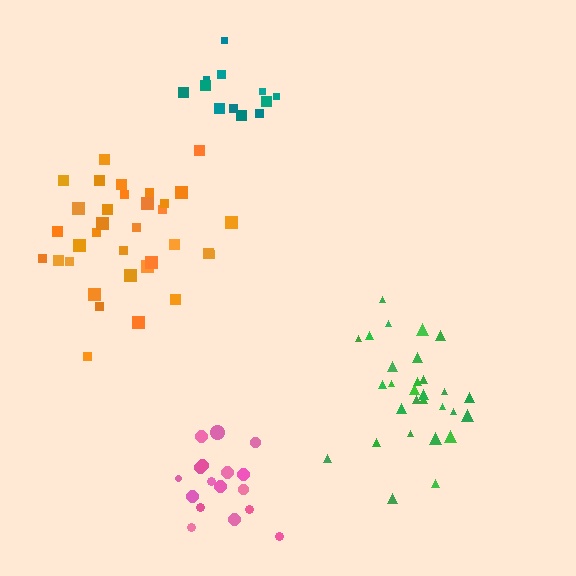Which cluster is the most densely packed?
Pink.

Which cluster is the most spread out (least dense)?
Orange.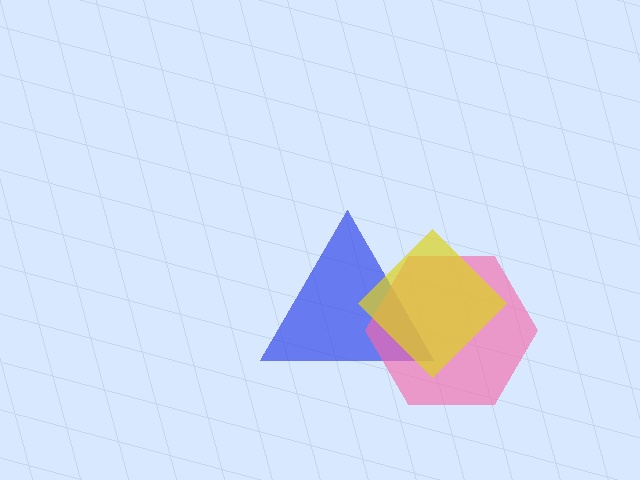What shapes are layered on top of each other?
The layered shapes are: a blue triangle, a pink hexagon, a yellow diamond.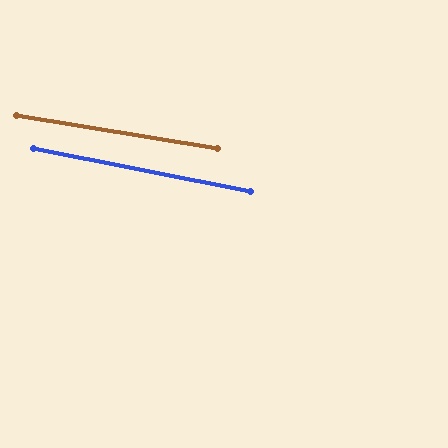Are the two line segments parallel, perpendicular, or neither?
Parallel — their directions differ by only 1.7°.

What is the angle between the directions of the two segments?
Approximately 2 degrees.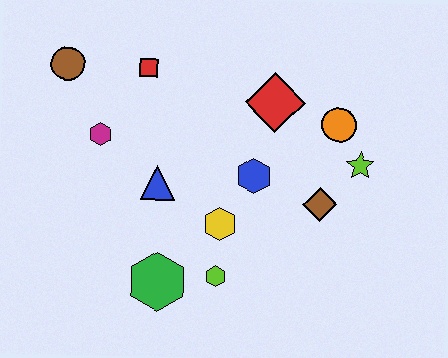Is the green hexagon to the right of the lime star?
No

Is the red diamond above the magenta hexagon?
Yes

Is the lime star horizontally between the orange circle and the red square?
No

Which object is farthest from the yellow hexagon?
The brown circle is farthest from the yellow hexagon.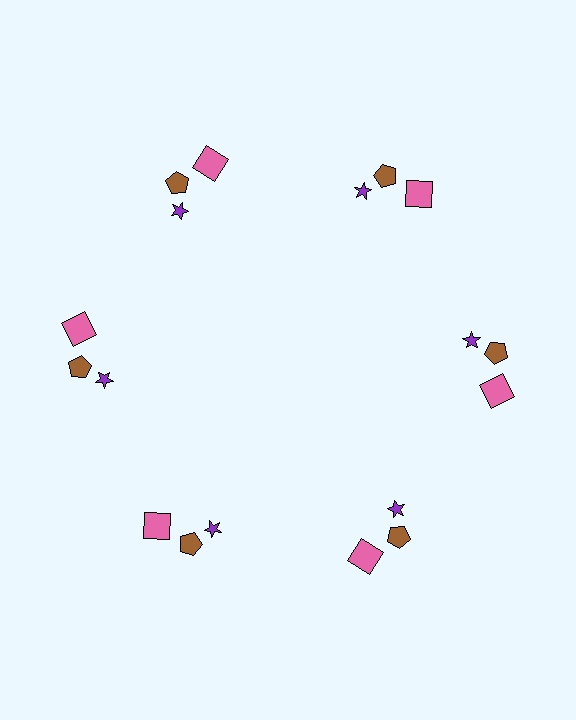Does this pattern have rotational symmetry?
Yes, this pattern has 6-fold rotational symmetry. It looks the same after rotating 60 degrees around the center.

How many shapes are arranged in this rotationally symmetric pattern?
There are 18 shapes, arranged in 6 groups of 3.